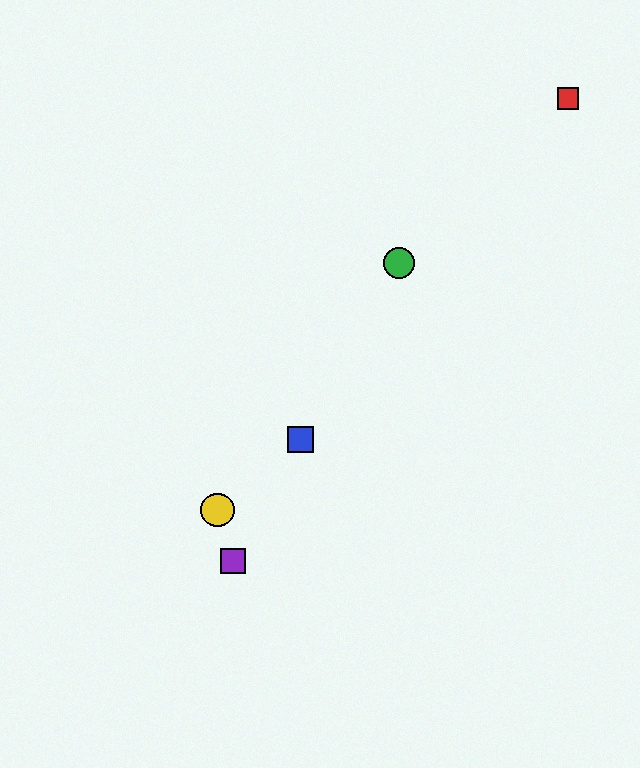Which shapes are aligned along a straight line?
The blue square, the green circle, the purple square are aligned along a straight line.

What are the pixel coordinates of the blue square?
The blue square is at (301, 440).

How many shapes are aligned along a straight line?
3 shapes (the blue square, the green circle, the purple square) are aligned along a straight line.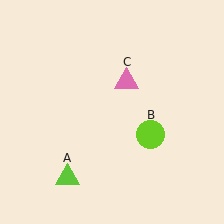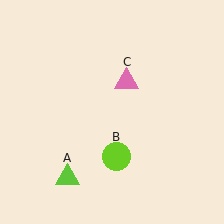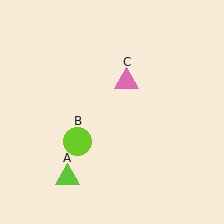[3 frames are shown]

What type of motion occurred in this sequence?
The lime circle (object B) rotated clockwise around the center of the scene.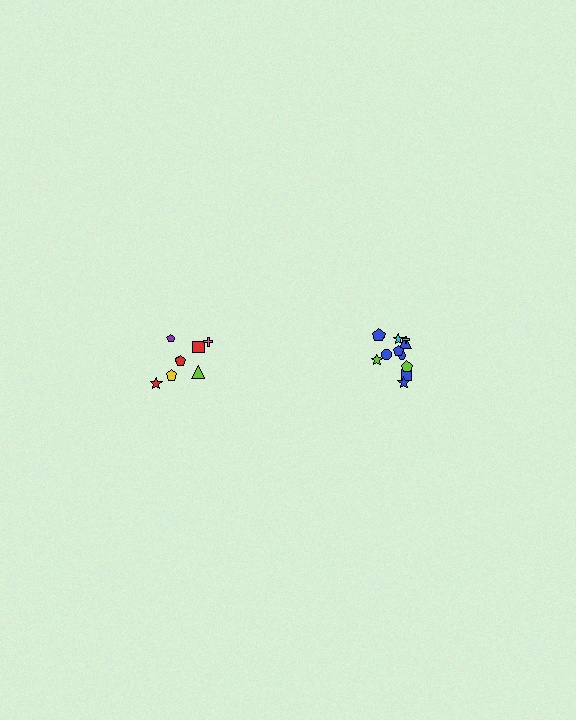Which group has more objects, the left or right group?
The right group.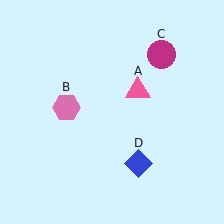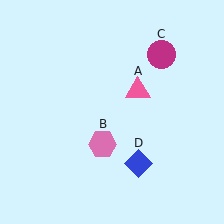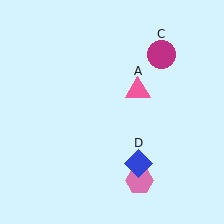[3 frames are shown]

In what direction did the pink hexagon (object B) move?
The pink hexagon (object B) moved down and to the right.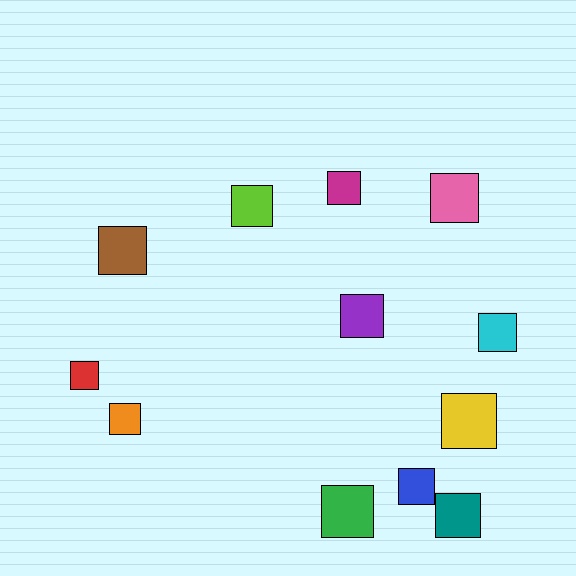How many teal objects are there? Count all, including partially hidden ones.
There is 1 teal object.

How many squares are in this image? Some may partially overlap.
There are 12 squares.